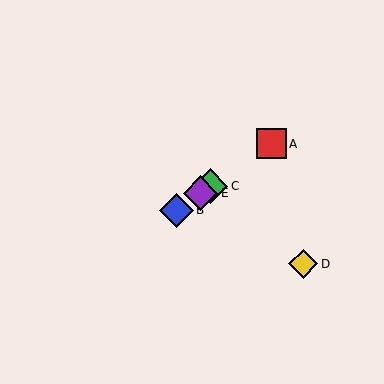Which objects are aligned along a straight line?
Objects A, B, C, E are aligned along a straight line.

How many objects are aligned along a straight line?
4 objects (A, B, C, E) are aligned along a straight line.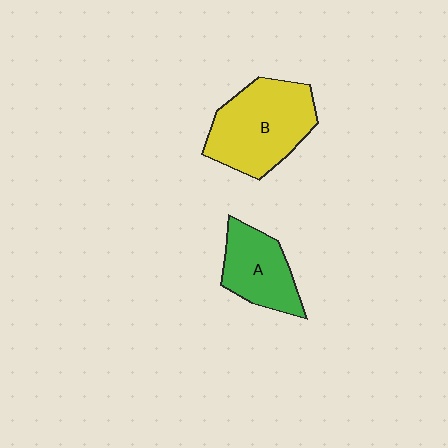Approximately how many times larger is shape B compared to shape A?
Approximately 1.5 times.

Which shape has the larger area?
Shape B (yellow).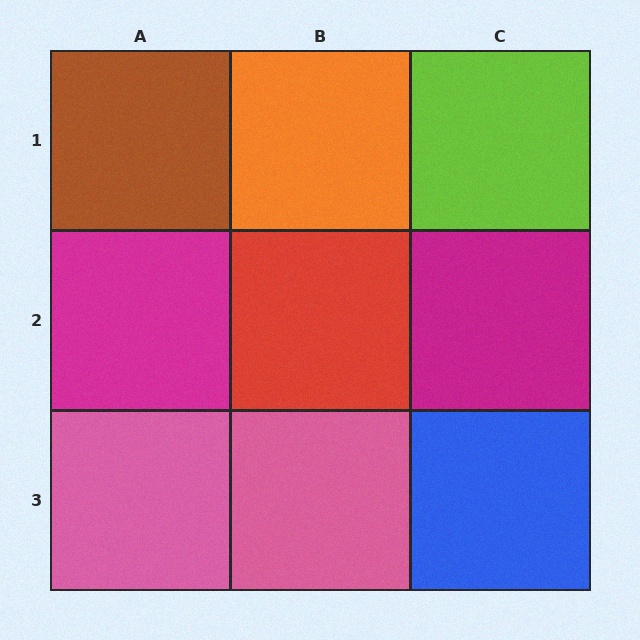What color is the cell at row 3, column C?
Blue.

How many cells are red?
1 cell is red.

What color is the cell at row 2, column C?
Magenta.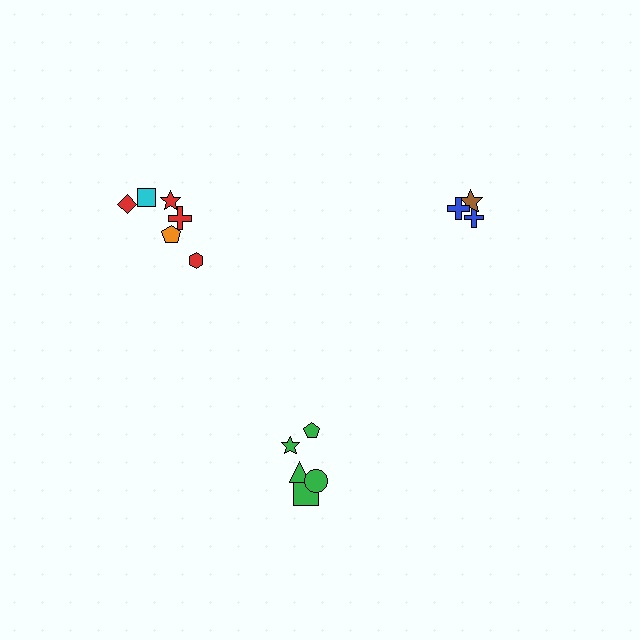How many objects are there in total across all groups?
There are 14 objects.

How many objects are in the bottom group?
There are 5 objects.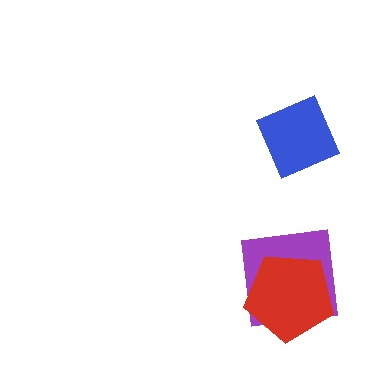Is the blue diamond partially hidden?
No, no other shape covers it.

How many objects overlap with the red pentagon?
1 object overlaps with the red pentagon.